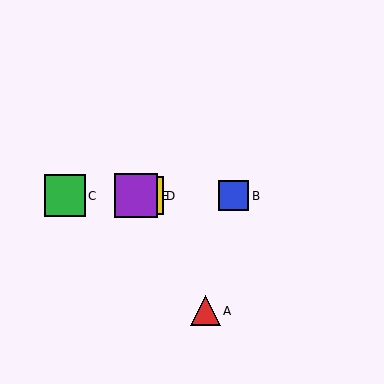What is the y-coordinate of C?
Object C is at y≈196.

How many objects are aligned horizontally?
4 objects (B, C, D, E) are aligned horizontally.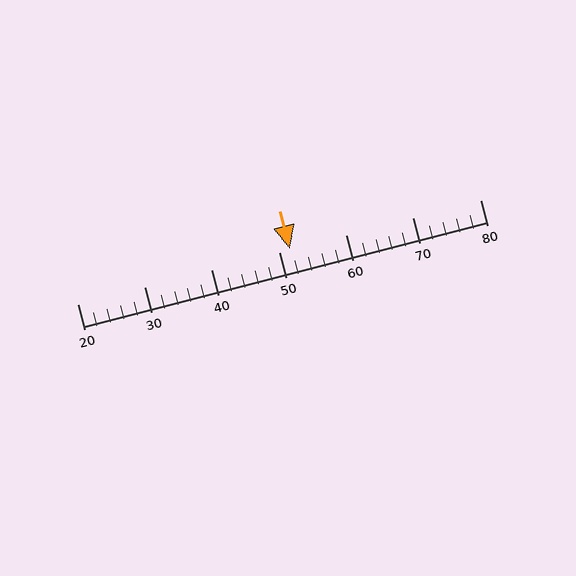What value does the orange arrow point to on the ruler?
The orange arrow points to approximately 52.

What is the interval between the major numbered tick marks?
The major tick marks are spaced 10 units apart.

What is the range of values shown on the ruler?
The ruler shows values from 20 to 80.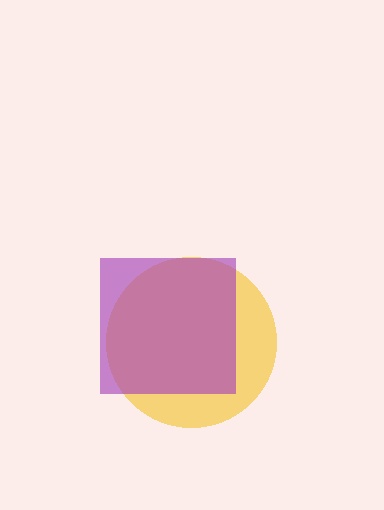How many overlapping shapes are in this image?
There are 2 overlapping shapes in the image.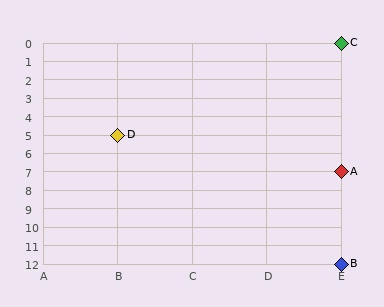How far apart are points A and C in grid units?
Points A and C are 7 rows apart.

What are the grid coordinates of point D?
Point D is at grid coordinates (B, 5).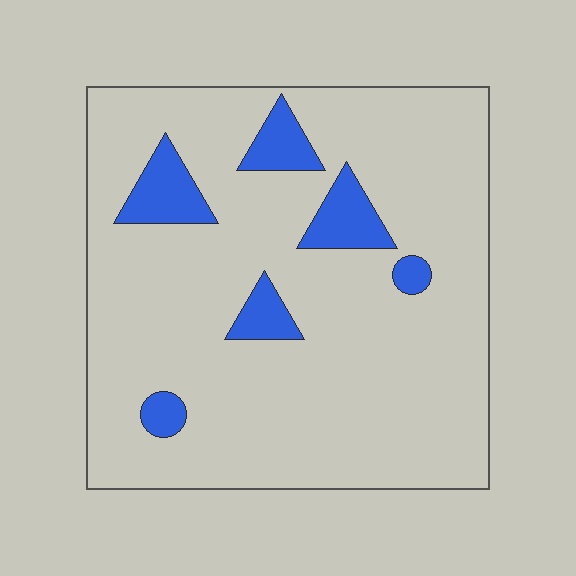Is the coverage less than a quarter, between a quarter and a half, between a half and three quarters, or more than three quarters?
Less than a quarter.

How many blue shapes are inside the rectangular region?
6.